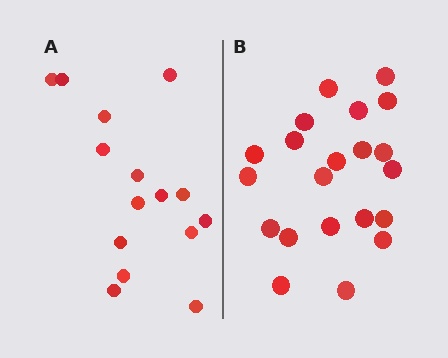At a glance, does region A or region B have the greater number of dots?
Region B (the right region) has more dots.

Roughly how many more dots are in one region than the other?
Region B has about 6 more dots than region A.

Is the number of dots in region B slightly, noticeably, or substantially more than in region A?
Region B has noticeably more, but not dramatically so. The ratio is roughly 1.4 to 1.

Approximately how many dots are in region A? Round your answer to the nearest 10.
About 20 dots. (The exact count is 15, which rounds to 20.)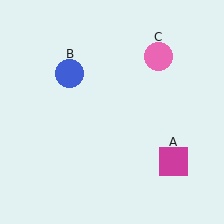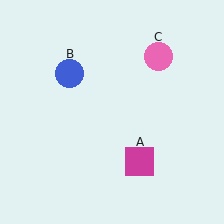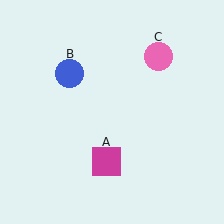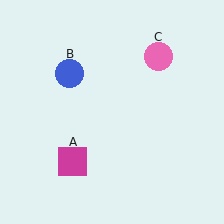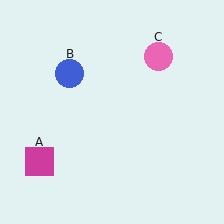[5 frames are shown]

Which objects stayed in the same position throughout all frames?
Blue circle (object B) and pink circle (object C) remained stationary.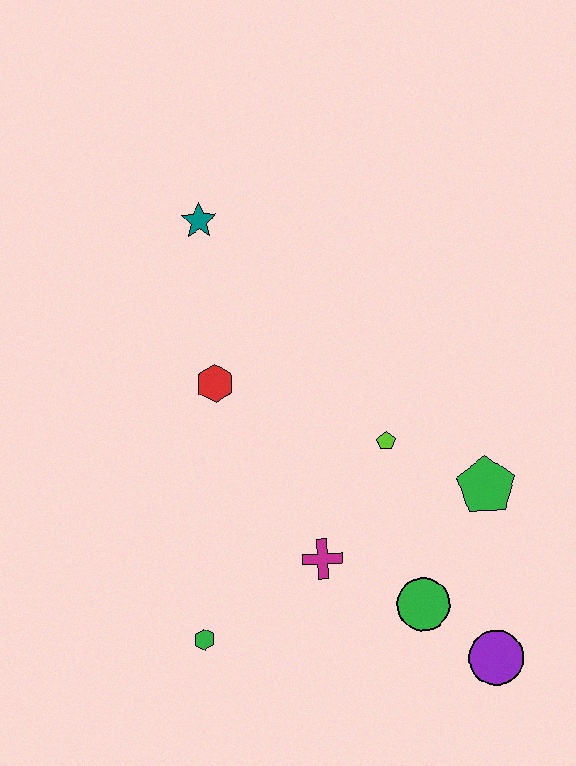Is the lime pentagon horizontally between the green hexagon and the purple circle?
Yes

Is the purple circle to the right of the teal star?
Yes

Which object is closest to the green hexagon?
The magenta cross is closest to the green hexagon.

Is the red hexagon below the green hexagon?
No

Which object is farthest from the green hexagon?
The teal star is farthest from the green hexagon.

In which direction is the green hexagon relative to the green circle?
The green hexagon is to the left of the green circle.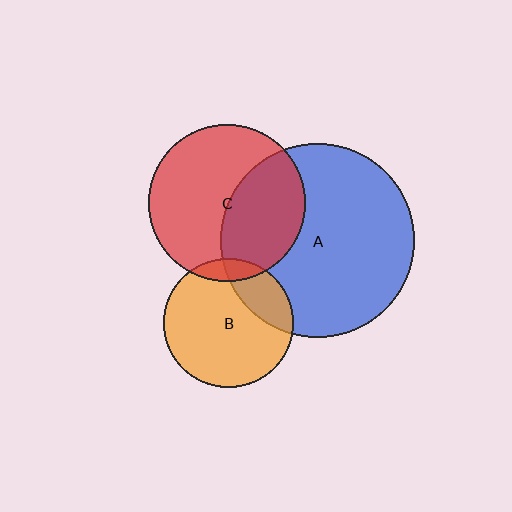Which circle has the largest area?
Circle A (blue).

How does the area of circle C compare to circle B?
Approximately 1.5 times.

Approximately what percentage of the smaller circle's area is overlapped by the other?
Approximately 40%.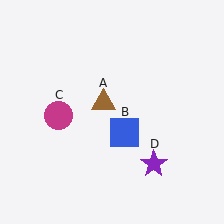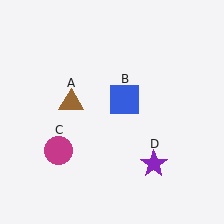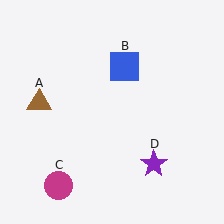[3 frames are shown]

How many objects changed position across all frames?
3 objects changed position: brown triangle (object A), blue square (object B), magenta circle (object C).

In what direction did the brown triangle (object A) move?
The brown triangle (object A) moved left.